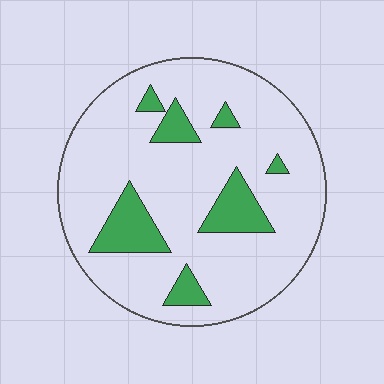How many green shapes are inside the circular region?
7.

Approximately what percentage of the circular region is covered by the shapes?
Approximately 15%.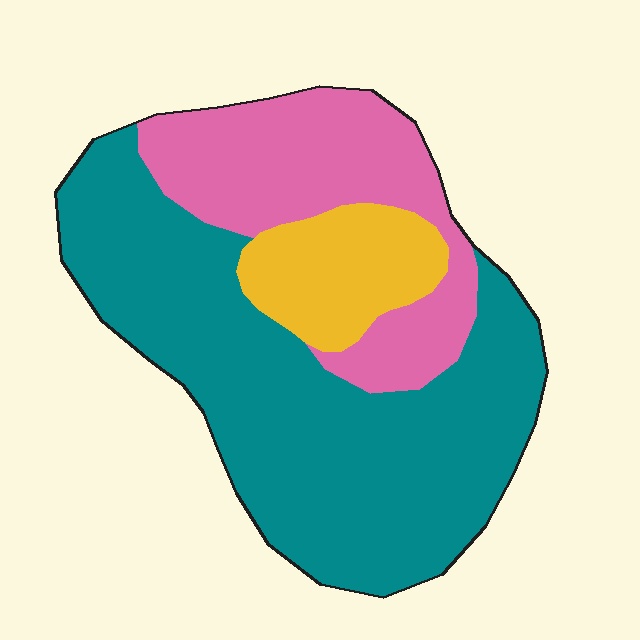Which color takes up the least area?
Yellow, at roughly 15%.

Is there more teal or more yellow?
Teal.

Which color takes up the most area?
Teal, at roughly 60%.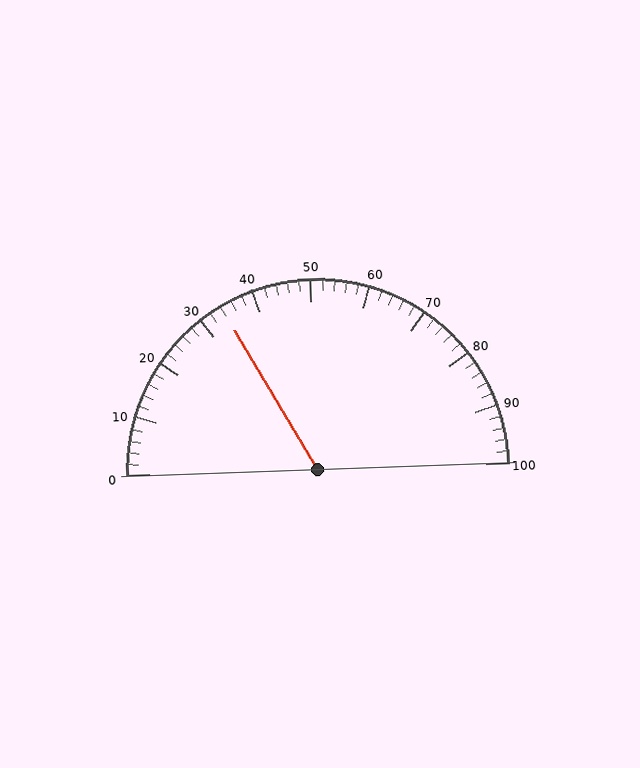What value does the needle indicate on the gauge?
The needle indicates approximately 34.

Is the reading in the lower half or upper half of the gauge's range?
The reading is in the lower half of the range (0 to 100).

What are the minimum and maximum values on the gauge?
The gauge ranges from 0 to 100.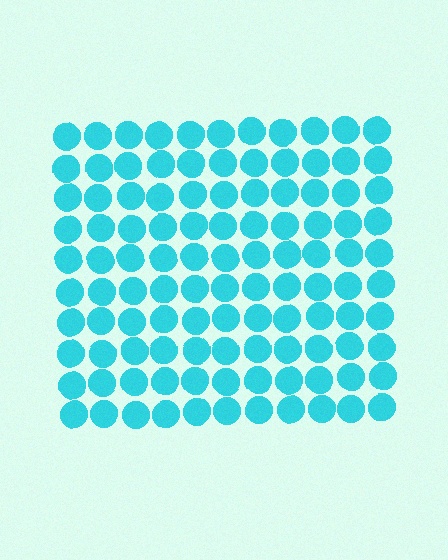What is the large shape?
The large shape is a square.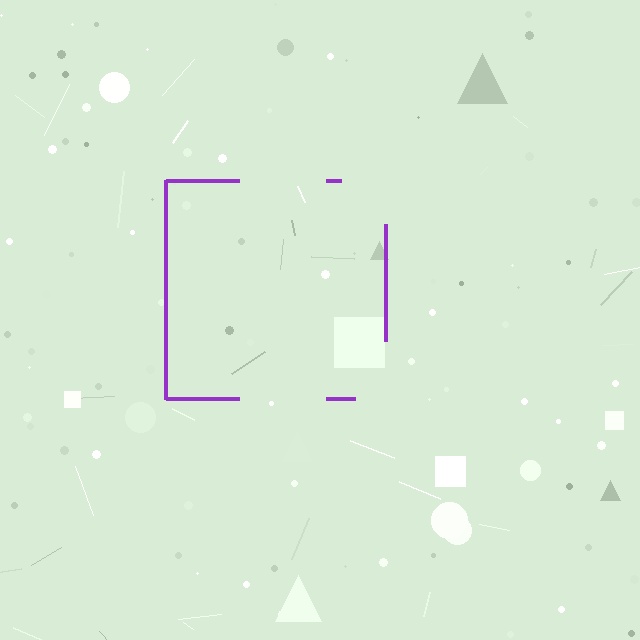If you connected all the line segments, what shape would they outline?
They would outline a square.